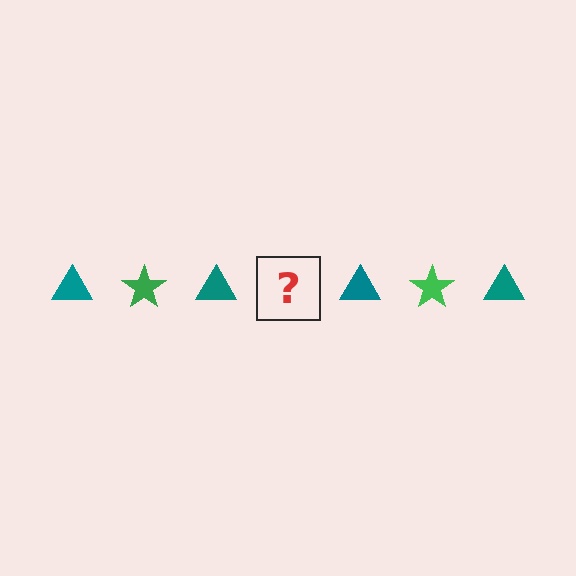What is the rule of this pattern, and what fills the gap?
The rule is that the pattern alternates between teal triangle and green star. The gap should be filled with a green star.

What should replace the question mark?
The question mark should be replaced with a green star.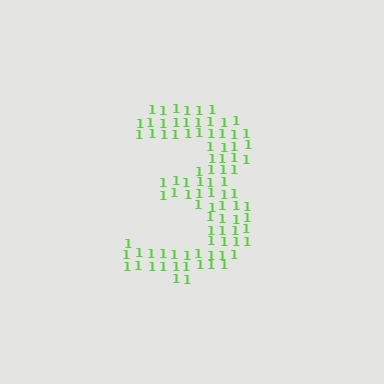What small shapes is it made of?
It is made of small digit 1's.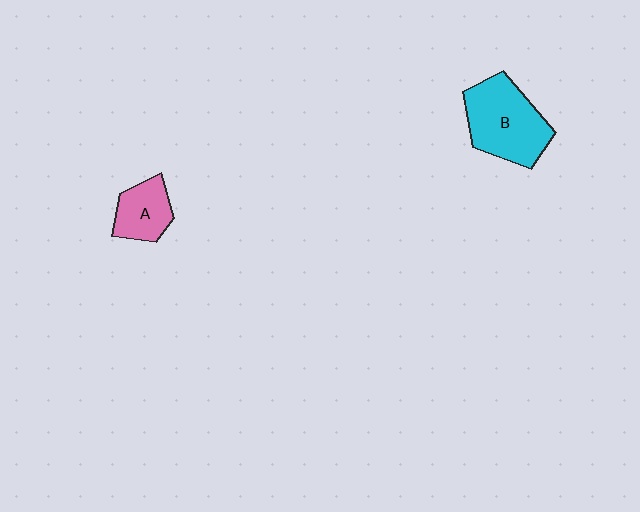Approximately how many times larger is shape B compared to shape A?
Approximately 1.9 times.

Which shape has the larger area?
Shape B (cyan).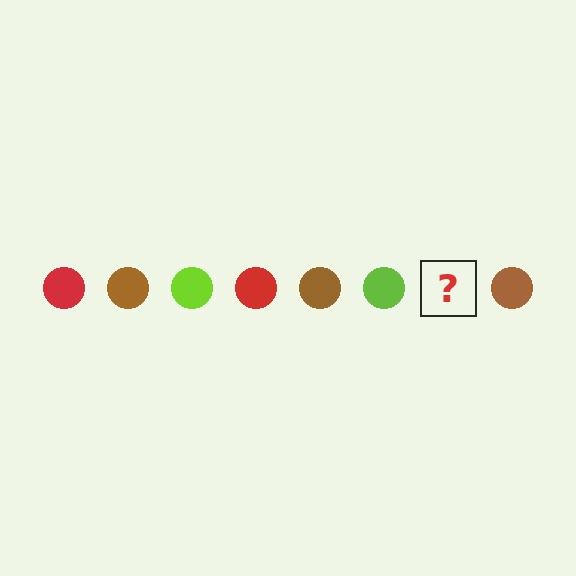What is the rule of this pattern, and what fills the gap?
The rule is that the pattern cycles through red, brown, lime circles. The gap should be filled with a red circle.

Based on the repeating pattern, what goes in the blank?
The blank should be a red circle.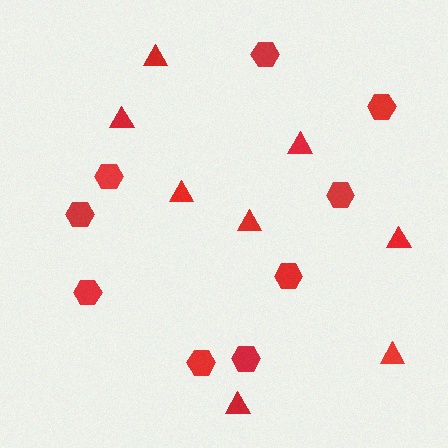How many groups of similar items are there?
There are 2 groups: one group of hexagons (9) and one group of triangles (8).